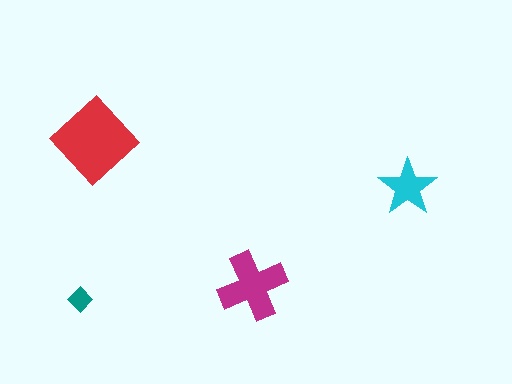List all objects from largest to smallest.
The red diamond, the magenta cross, the cyan star, the teal diamond.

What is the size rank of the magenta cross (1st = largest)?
2nd.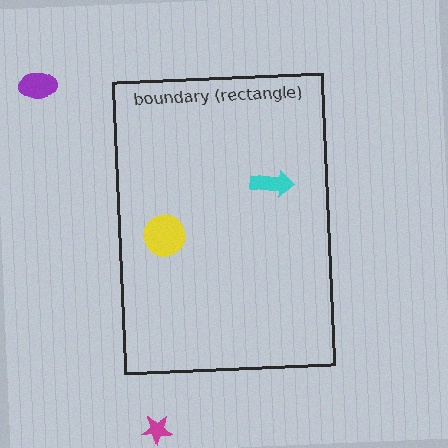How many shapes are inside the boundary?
2 inside, 2 outside.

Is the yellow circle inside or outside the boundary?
Inside.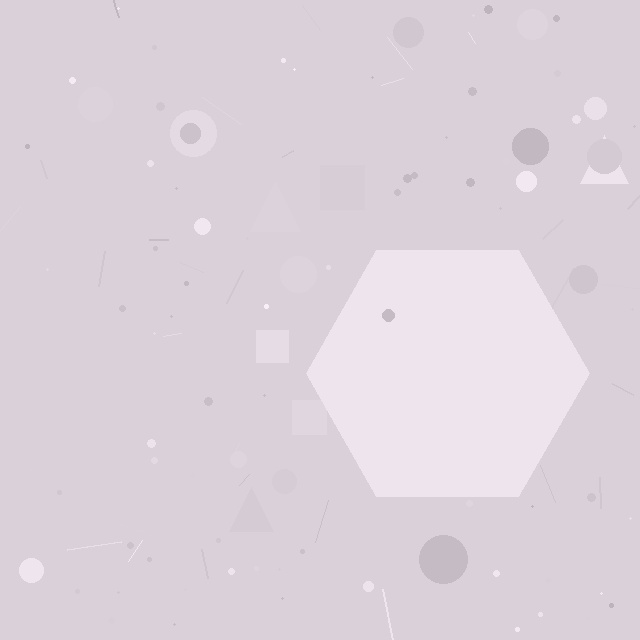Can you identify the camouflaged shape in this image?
The camouflaged shape is a hexagon.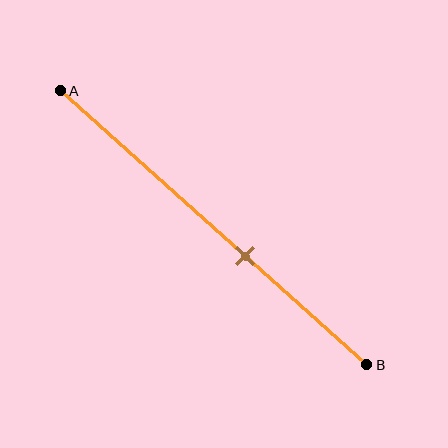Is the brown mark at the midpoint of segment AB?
No, the mark is at about 60% from A, not at the 50% midpoint.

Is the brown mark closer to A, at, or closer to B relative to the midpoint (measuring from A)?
The brown mark is closer to point B than the midpoint of segment AB.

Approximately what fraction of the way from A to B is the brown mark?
The brown mark is approximately 60% of the way from A to B.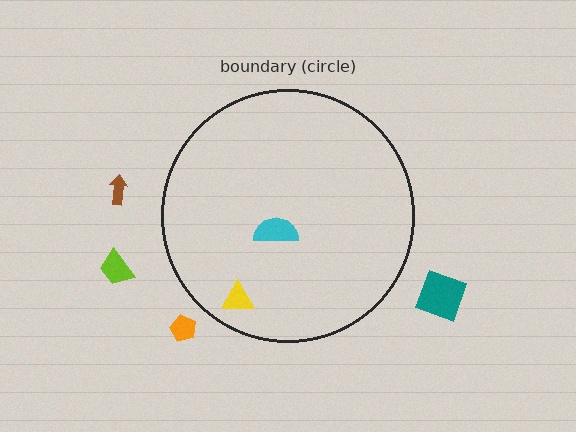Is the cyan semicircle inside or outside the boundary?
Inside.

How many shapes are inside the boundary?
2 inside, 4 outside.